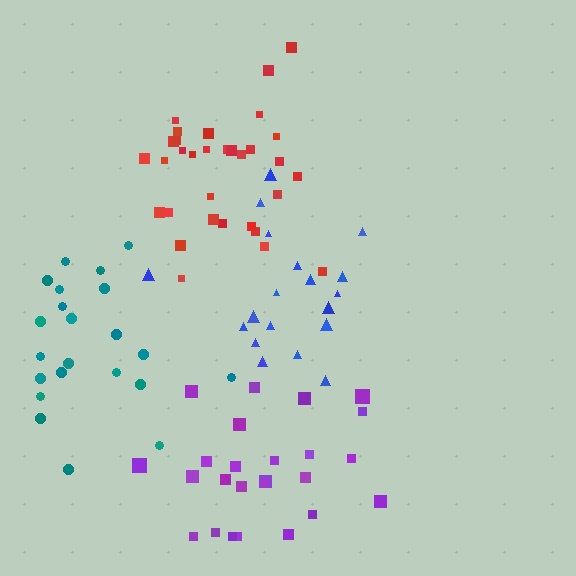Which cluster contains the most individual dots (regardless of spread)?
Red (32).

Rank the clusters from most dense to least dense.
red, purple, teal, blue.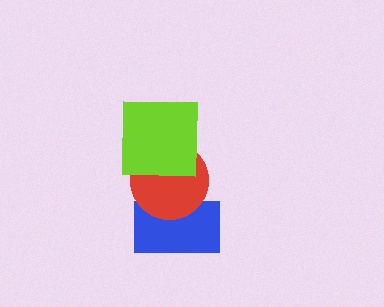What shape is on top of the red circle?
The lime square is on top of the red circle.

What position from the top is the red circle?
The red circle is 2nd from the top.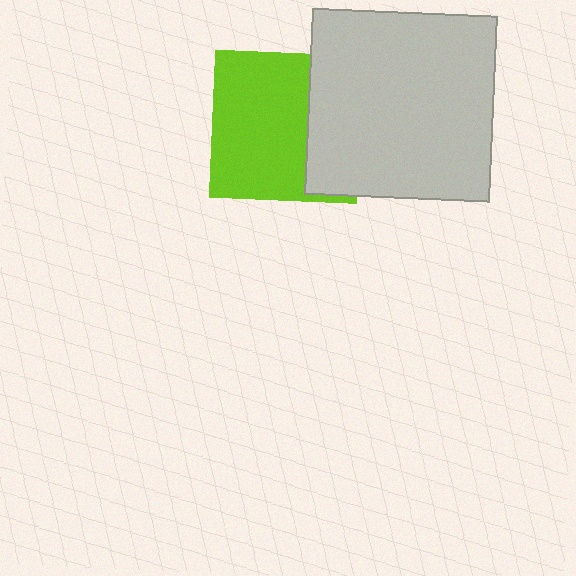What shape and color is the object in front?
The object in front is a light gray square.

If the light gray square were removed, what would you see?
You would see the complete lime square.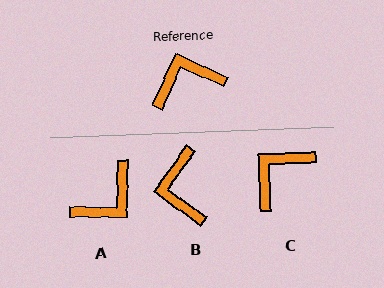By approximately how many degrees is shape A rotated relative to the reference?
Approximately 157 degrees clockwise.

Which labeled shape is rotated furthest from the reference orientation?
A, about 157 degrees away.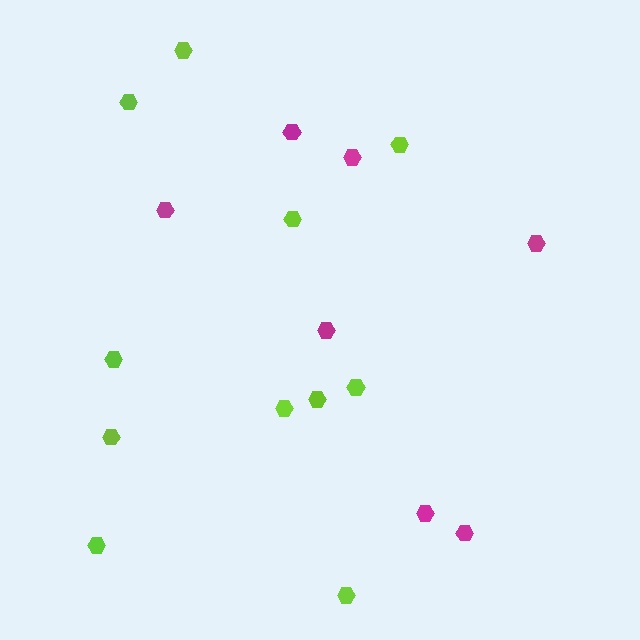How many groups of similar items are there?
There are 2 groups: one group of magenta hexagons (7) and one group of lime hexagons (11).